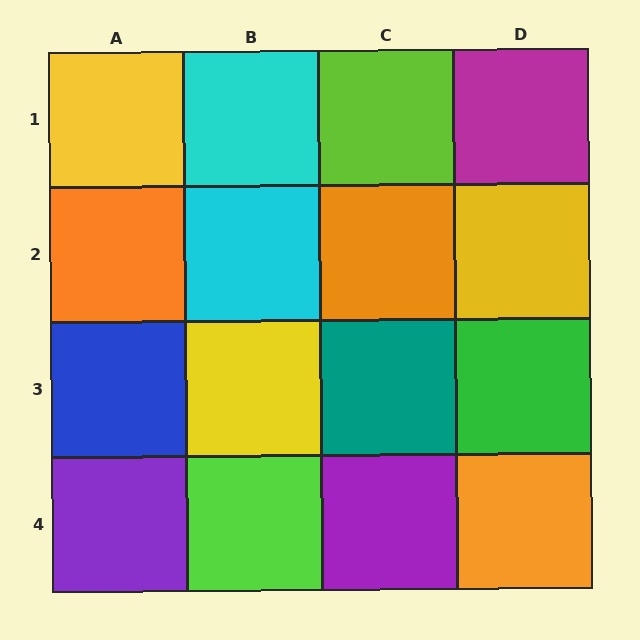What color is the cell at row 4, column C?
Purple.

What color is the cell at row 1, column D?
Magenta.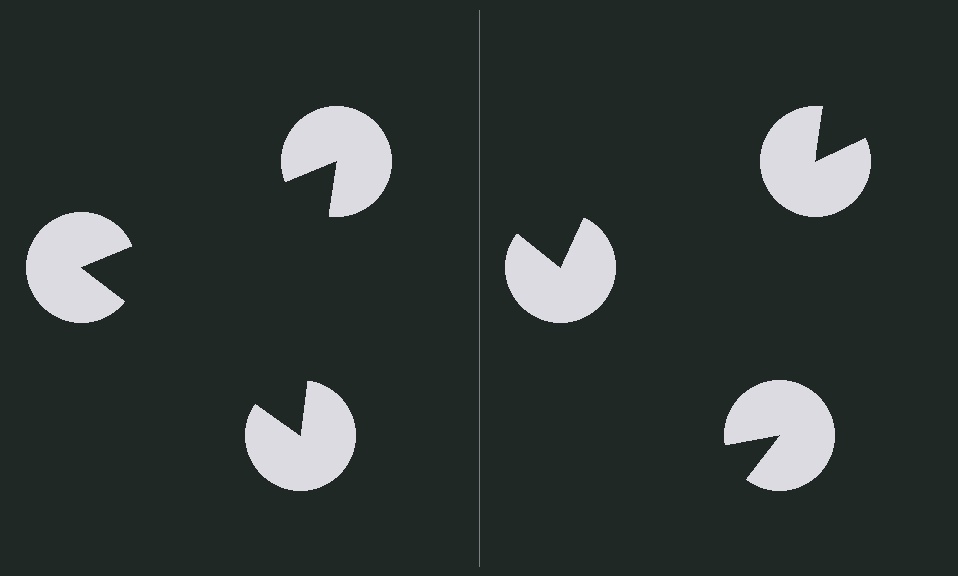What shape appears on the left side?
An illusory triangle.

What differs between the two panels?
The pac-man discs are positioned identically on both sides; only the wedge orientations differ. On the left they align to a triangle; on the right they are misaligned.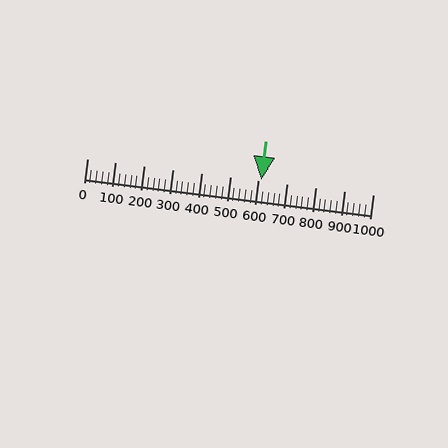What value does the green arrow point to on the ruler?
The green arrow points to approximately 609.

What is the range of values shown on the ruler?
The ruler shows values from 0 to 1000.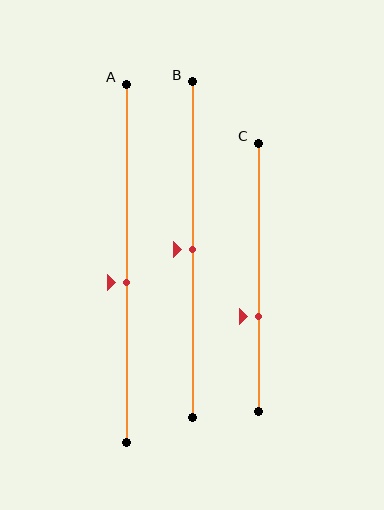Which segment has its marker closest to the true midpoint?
Segment B has its marker closest to the true midpoint.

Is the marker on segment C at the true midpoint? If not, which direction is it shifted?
No, the marker on segment C is shifted downward by about 15% of the segment length.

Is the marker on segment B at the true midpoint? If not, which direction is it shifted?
Yes, the marker on segment B is at the true midpoint.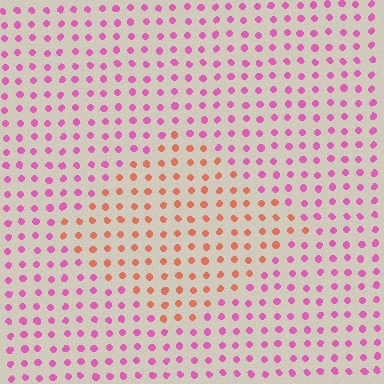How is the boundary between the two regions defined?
The boundary is defined purely by a slight shift in hue (about 52 degrees). Spacing, size, and orientation are identical on both sides.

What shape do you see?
I see a diamond.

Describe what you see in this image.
The image is filled with small pink elements in a uniform arrangement. A diamond-shaped region is visible where the elements are tinted to a slightly different hue, forming a subtle color boundary.